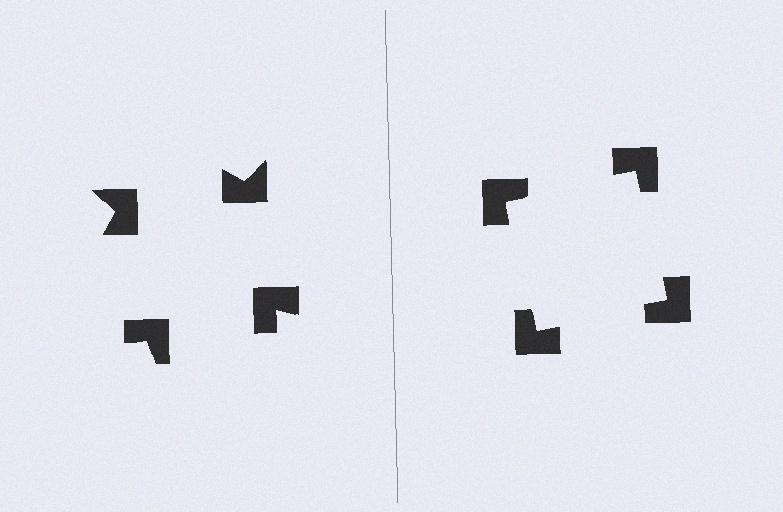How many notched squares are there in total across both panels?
8 — 4 on each side.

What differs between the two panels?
The notched squares are positioned identically on both sides; only the wedge orientations differ. On the right they align to a square; on the left they are misaligned.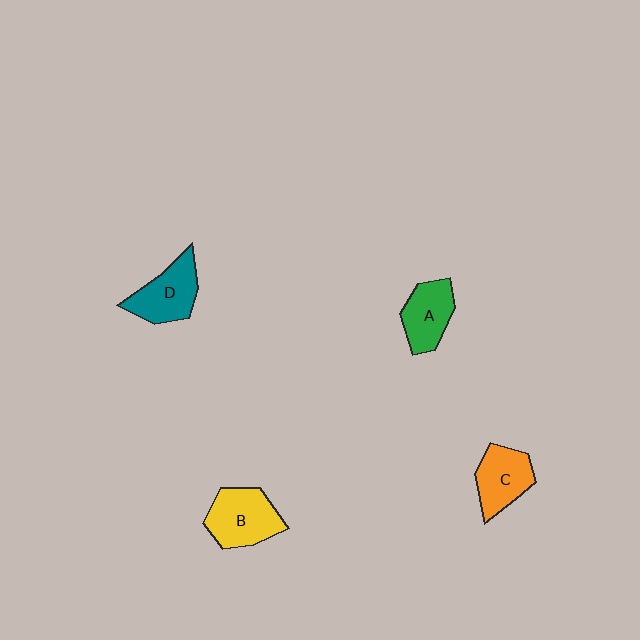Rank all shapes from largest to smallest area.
From largest to smallest: B (yellow), D (teal), C (orange), A (green).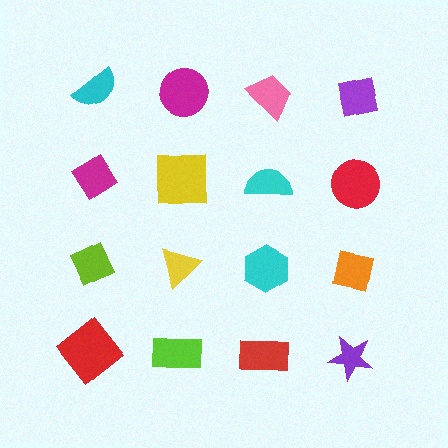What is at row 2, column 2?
A yellow square.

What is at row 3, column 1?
A lime diamond.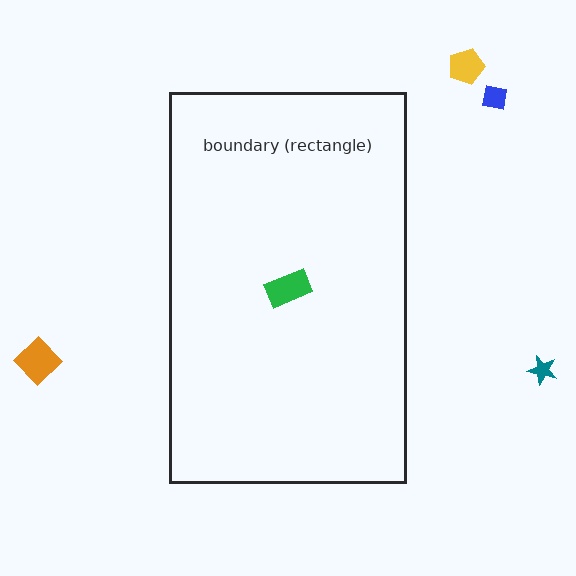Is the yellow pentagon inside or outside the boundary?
Outside.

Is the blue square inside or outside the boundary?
Outside.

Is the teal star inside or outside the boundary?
Outside.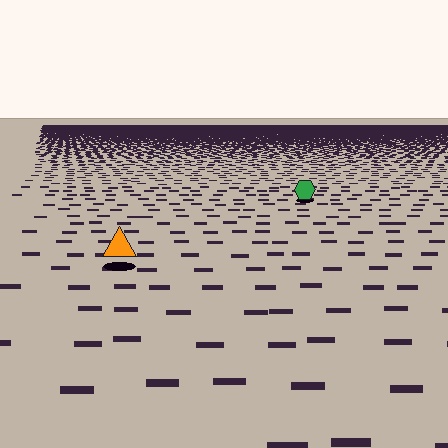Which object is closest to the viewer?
The orange triangle is closest. The texture marks near it are larger and more spread out.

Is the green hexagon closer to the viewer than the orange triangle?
No. The orange triangle is closer — you can tell from the texture gradient: the ground texture is coarser near it.